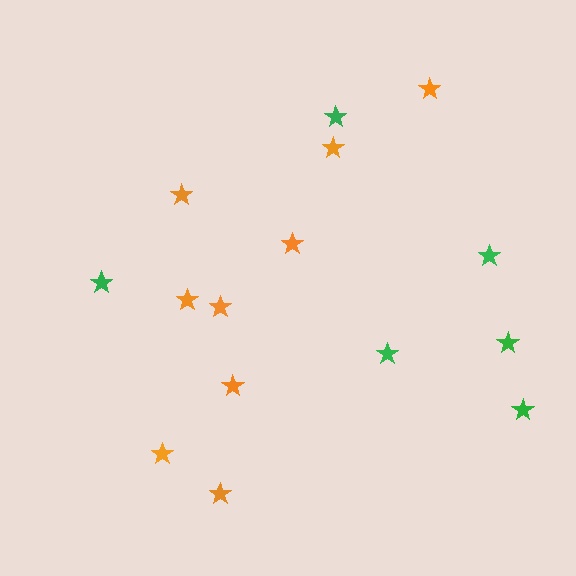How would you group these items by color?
There are 2 groups: one group of orange stars (9) and one group of green stars (6).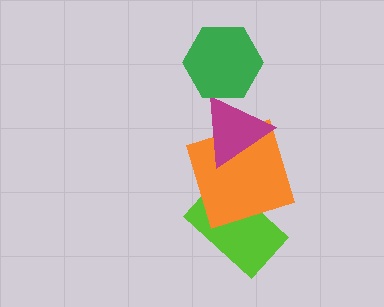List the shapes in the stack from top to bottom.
From top to bottom: the green hexagon, the magenta triangle, the orange square, the lime rectangle.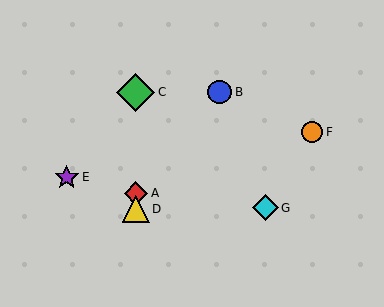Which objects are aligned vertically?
Objects A, C, D are aligned vertically.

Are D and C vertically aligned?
Yes, both are at x≈136.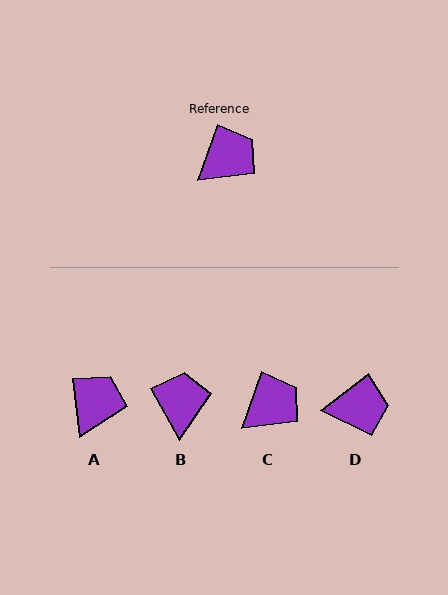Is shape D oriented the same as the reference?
No, it is off by about 33 degrees.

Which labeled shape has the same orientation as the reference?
C.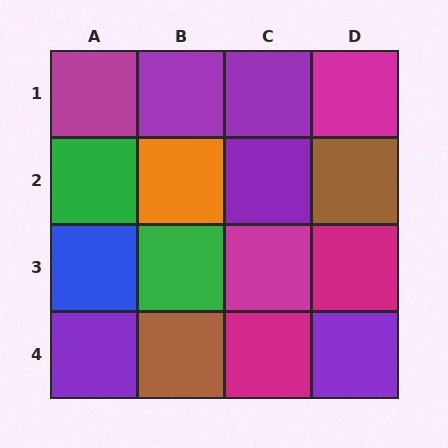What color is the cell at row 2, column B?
Orange.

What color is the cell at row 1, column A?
Magenta.